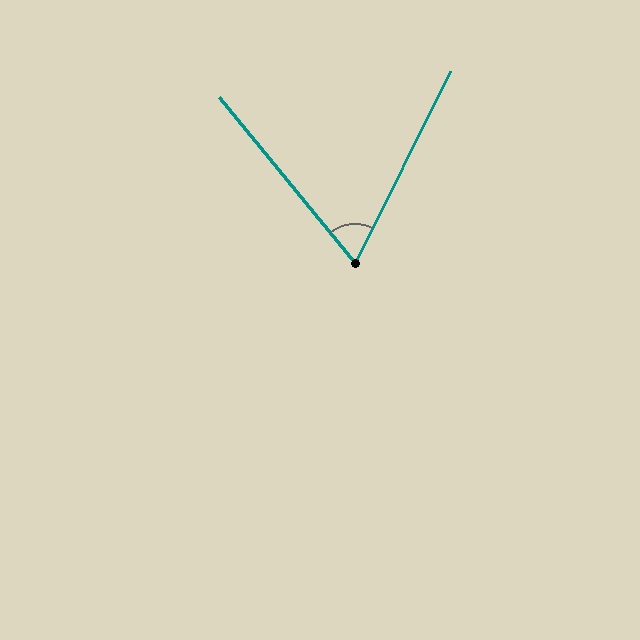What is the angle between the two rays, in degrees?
Approximately 66 degrees.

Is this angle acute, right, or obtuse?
It is acute.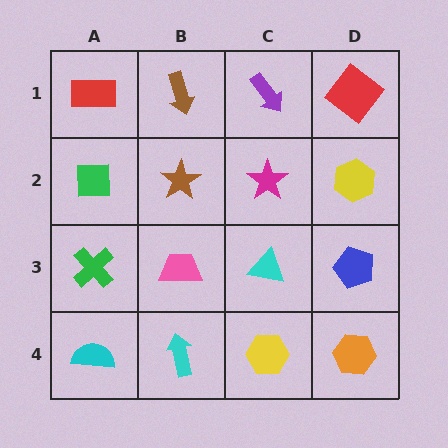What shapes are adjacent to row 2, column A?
A red rectangle (row 1, column A), a green cross (row 3, column A), a brown star (row 2, column B).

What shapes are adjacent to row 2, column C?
A purple arrow (row 1, column C), a cyan triangle (row 3, column C), a brown star (row 2, column B), a yellow hexagon (row 2, column D).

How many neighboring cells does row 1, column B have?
3.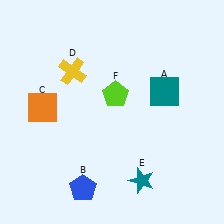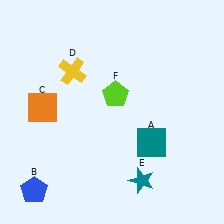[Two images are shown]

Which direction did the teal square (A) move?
The teal square (A) moved down.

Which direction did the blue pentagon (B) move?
The blue pentagon (B) moved left.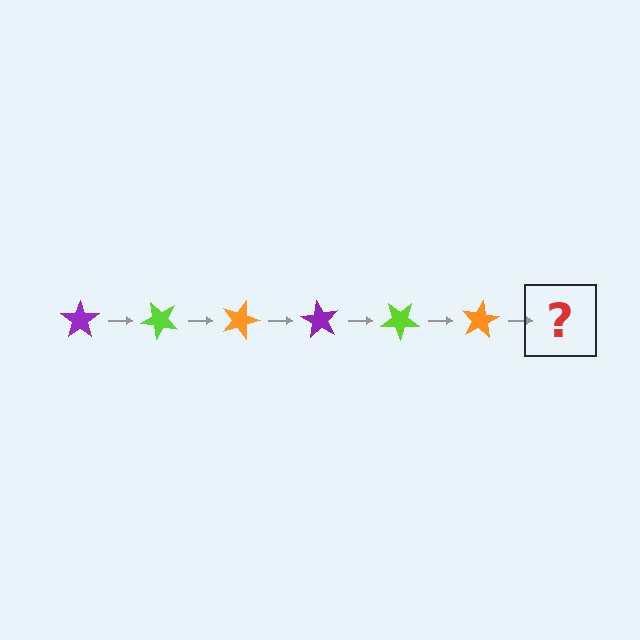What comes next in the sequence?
The next element should be a purple star, rotated 270 degrees from the start.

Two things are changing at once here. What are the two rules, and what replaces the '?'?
The two rules are that it rotates 45 degrees each step and the color cycles through purple, lime, and orange. The '?' should be a purple star, rotated 270 degrees from the start.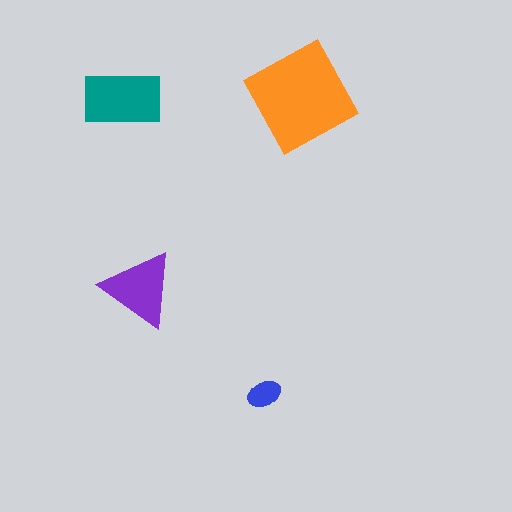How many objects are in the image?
There are 4 objects in the image.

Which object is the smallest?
The blue ellipse.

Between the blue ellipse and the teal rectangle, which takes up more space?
The teal rectangle.